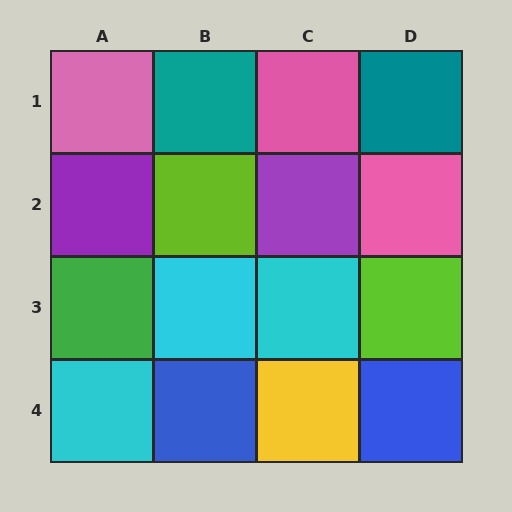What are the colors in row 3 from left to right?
Green, cyan, cyan, lime.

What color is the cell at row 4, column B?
Blue.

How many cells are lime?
2 cells are lime.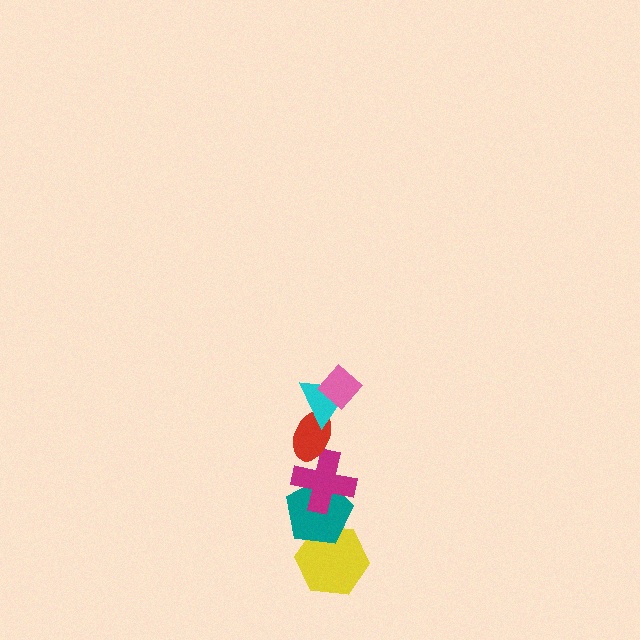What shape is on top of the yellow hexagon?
The teal pentagon is on top of the yellow hexagon.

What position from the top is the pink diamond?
The pink diamond is 1st from the top.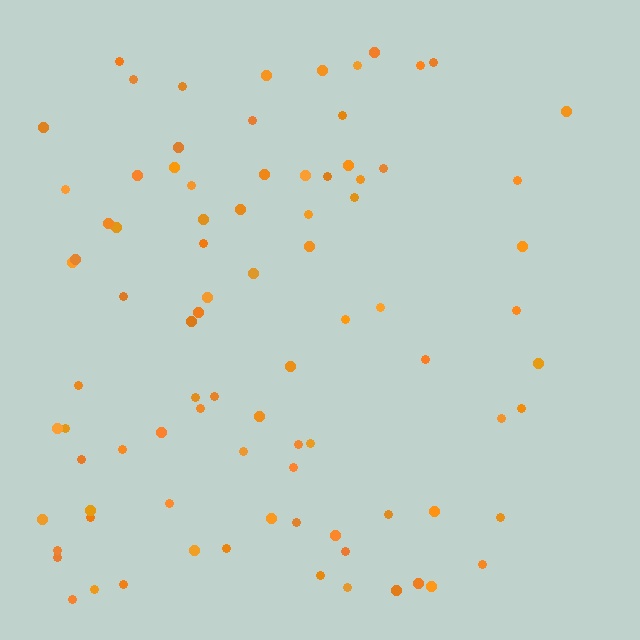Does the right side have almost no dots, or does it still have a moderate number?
Still a moderate number, just noticeably fewer than the left.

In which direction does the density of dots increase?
From right to left, with the left side densest.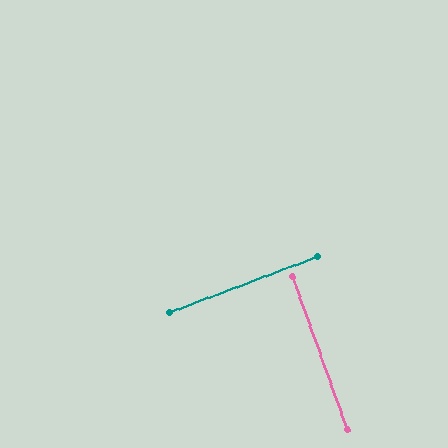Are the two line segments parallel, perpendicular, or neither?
Perpendicular — they meet at approximately 89°.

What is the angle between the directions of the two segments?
Approximately 89 degrees.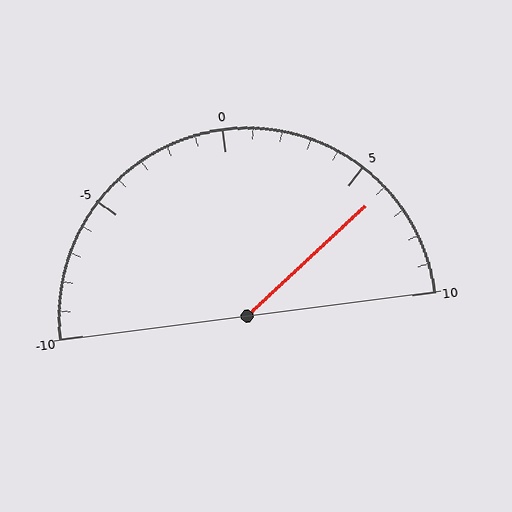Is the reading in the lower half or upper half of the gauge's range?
The reading is in the upper half of the range (-10 to 10).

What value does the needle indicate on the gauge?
The needle indicates approximately 6.